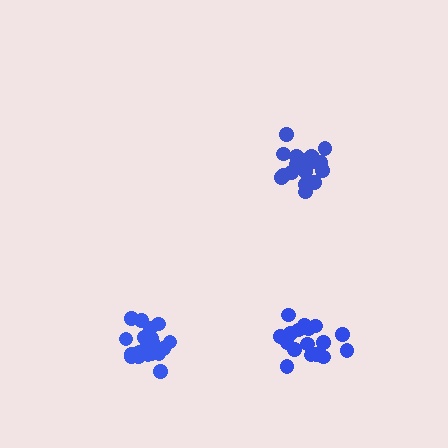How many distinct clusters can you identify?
There are 3 distinct clusters.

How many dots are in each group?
Group 1: 18 dots, Group 2: 21 dots, Group 3: 21 dots (60 total).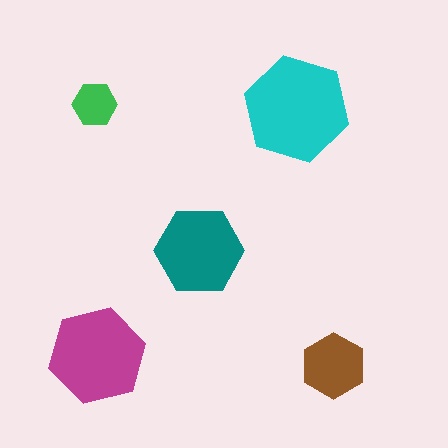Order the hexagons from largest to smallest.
the cyan one, the magenta one, the teal one, the brown one, the green one.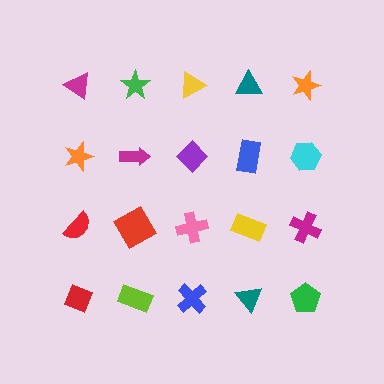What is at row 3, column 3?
A pink cross.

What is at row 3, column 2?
A red diamond.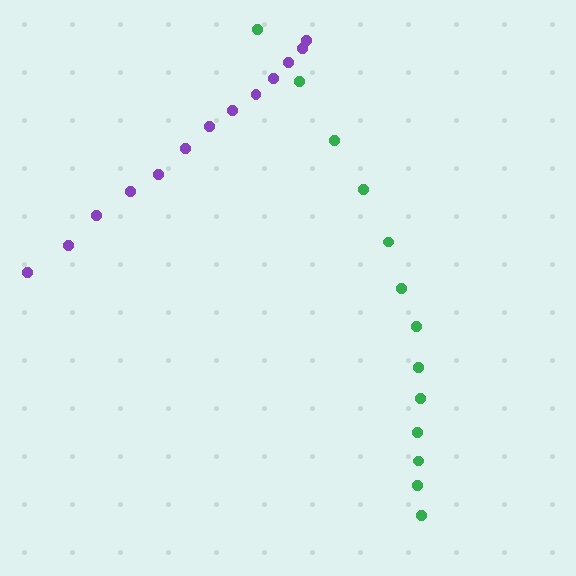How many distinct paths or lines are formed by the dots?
There are 2 distinct paths.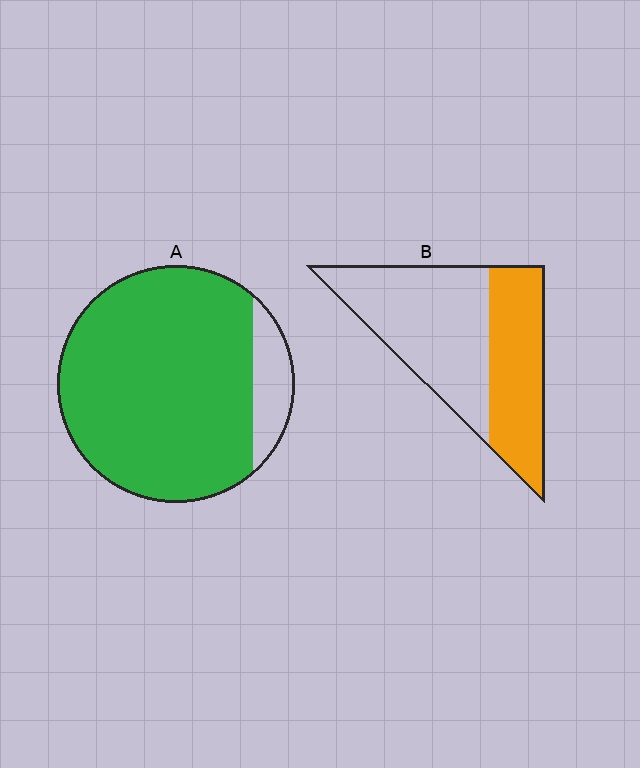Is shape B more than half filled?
No.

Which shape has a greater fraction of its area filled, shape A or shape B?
Shape A.